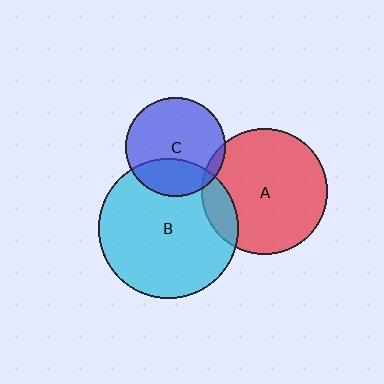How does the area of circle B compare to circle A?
Approximately 1.3 times.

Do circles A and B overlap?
Yes.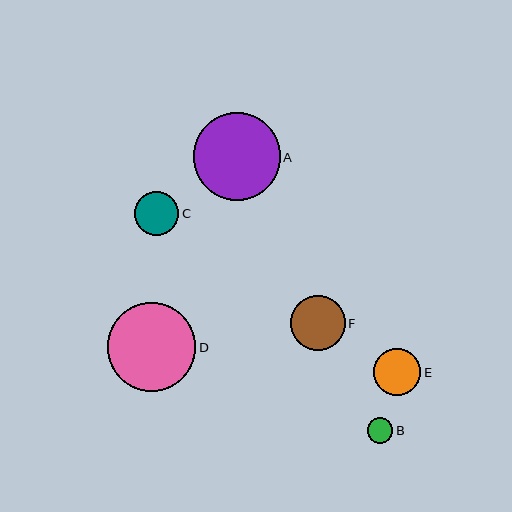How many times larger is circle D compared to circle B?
Circle D is approximately 3.5 times the size of circle B.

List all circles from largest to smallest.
From largest to smallest: D, A, F, E, C, B.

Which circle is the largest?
Circle D is the largest with a size of approximately 89 pixels.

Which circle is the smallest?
Circle B is the smallest with a size of approximately 25 pixels.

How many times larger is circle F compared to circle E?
Circle F is approximately 1.2 times the size of circle E.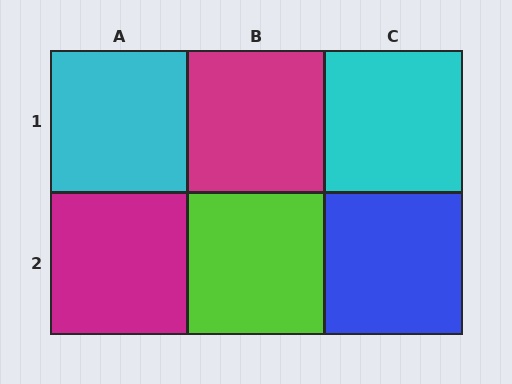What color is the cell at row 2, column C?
Blue.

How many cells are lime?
1 cell is lime.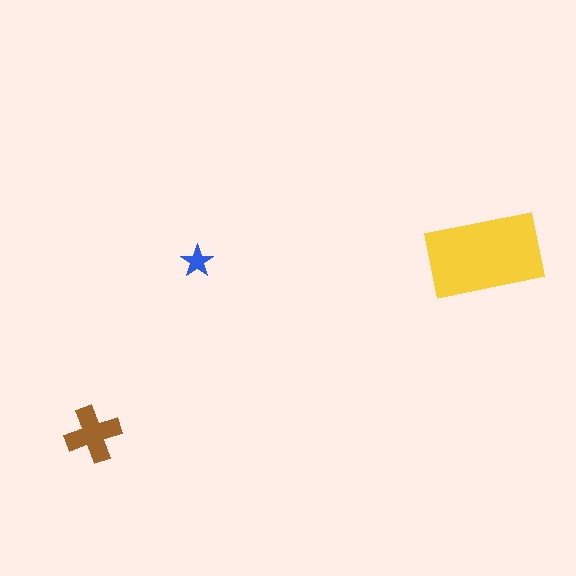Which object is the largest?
The yellow rectangle.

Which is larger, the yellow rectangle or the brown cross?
The yellow rectangle.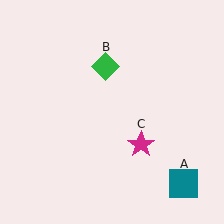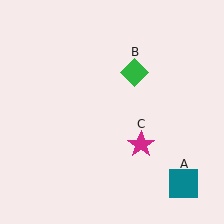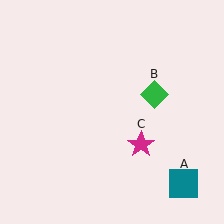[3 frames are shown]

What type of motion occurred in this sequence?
The green diamond (object B) rotated clockwise around the center of the scene.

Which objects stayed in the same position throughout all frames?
Teal square (object A) and magenta star (object C) remained stationary.